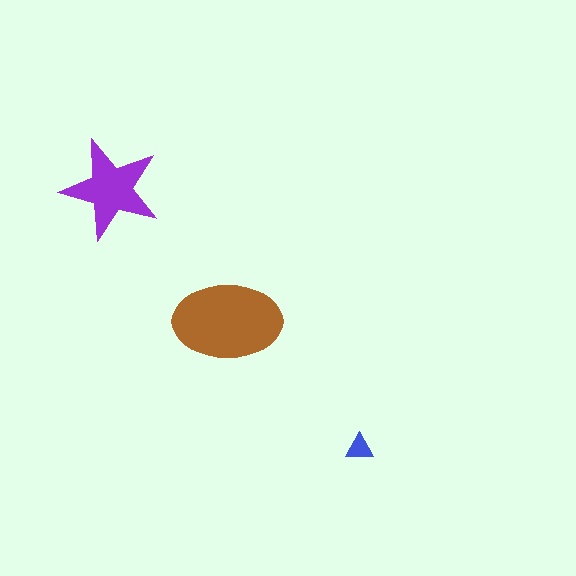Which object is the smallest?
The blue triangle.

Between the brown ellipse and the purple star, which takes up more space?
The brown ellipse.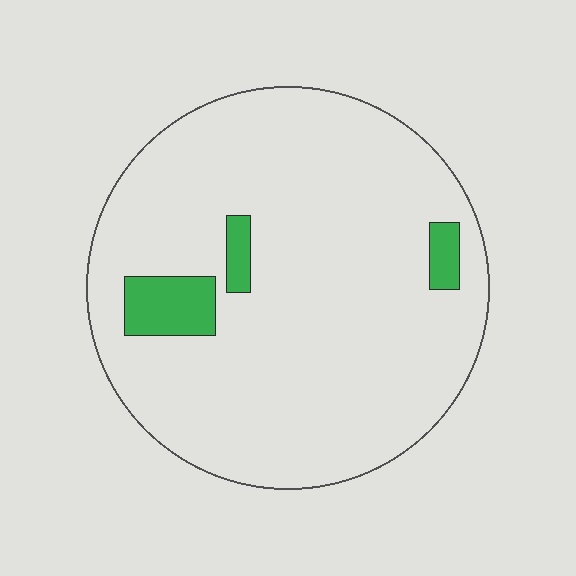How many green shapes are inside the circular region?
3.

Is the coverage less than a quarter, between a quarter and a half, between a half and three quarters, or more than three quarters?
Less than a quarter.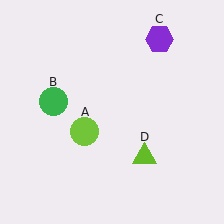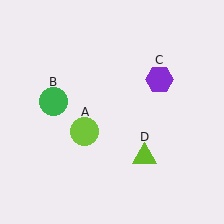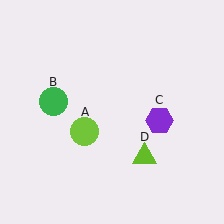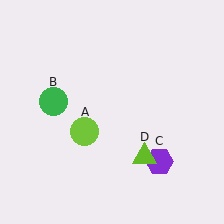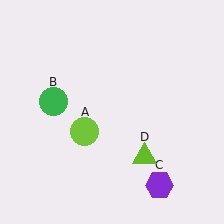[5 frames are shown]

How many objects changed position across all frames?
1 object changed position: purple hexagon (object C).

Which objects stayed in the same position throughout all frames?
Lime circle (object A) and green circle (object B) and lime triangle (object D) remained stationary.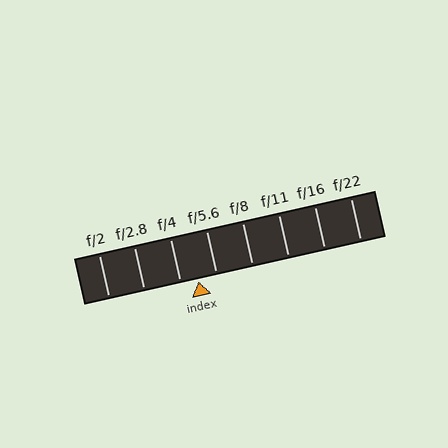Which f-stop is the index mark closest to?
The index mark is closest to f/4.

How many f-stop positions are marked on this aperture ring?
There are 8 f-stop positions marked.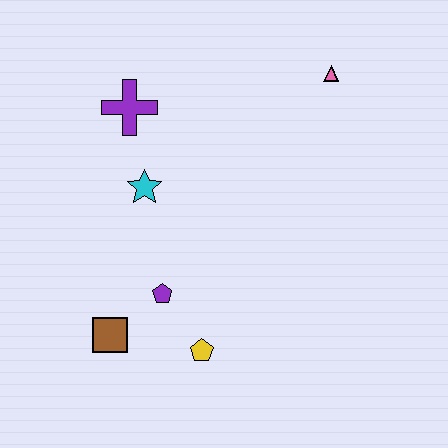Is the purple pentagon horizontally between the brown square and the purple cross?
No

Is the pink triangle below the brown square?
No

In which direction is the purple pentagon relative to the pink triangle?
The purple pentagon is below the pink triangle.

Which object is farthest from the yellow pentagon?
The pink triangle is farthest from the yellow pentagon.